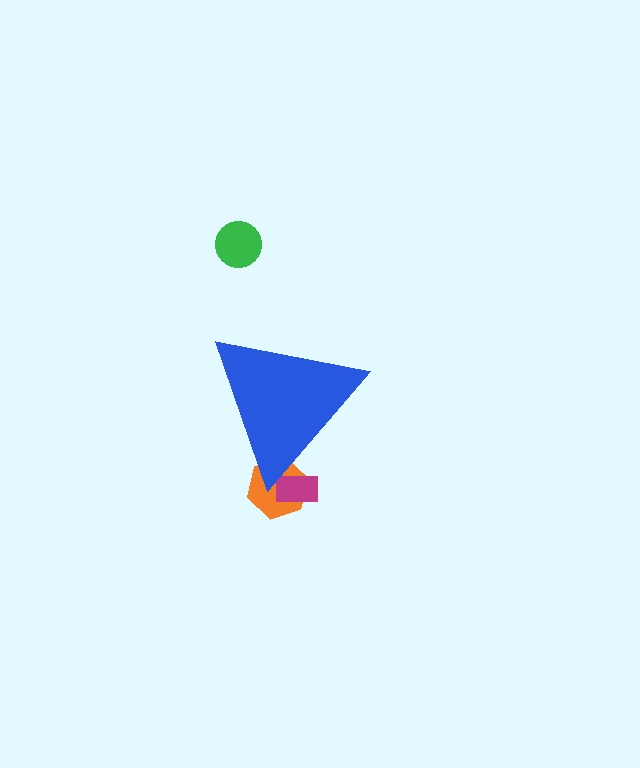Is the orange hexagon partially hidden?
Yes, the orange hexagon is partially hidden behind the blue triangle.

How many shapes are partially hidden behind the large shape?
2 shapes are partially hidden.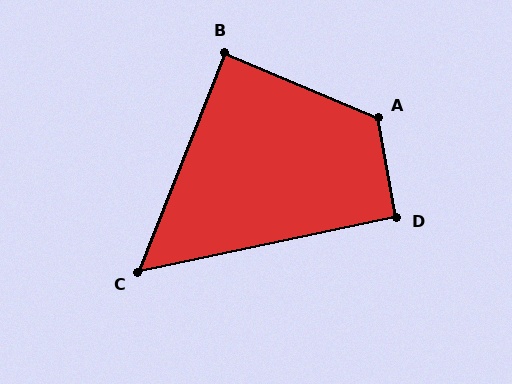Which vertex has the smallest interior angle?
C, at approximately 56 degrees.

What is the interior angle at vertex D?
Approximately 91 degrees (approximately right).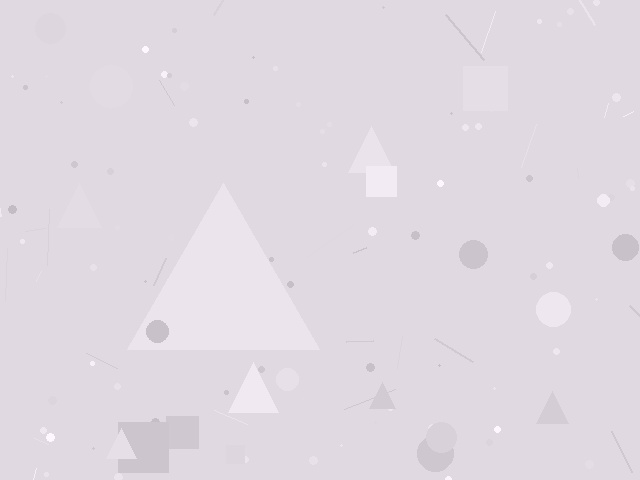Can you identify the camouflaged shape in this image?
The camouflaged shape is a triangle.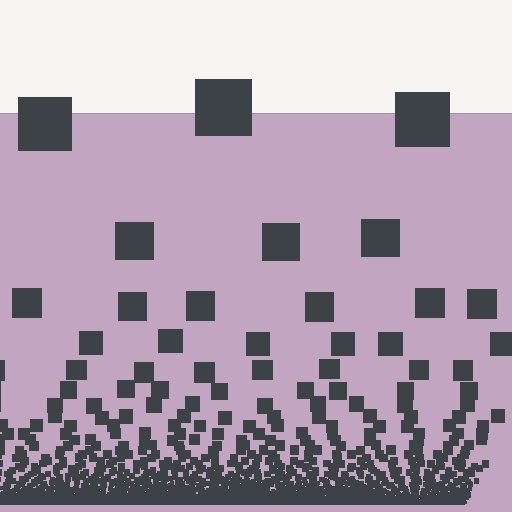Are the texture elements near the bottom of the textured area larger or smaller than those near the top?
Smaller. The gradient is inverted — elements near the bottom are smaller and denser.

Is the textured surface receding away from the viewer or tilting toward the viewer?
The surface appears to tilt toward the viewer. Texture elements get larger and sparser toward the top.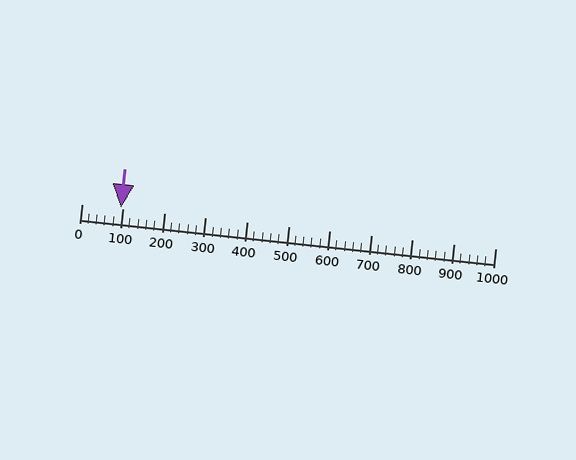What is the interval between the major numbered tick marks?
The major tick marks are spaced 100 units apart.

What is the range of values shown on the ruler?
The ruler shows values from 0 to 1000.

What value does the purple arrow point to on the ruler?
The purple arrow points to approximately 95.